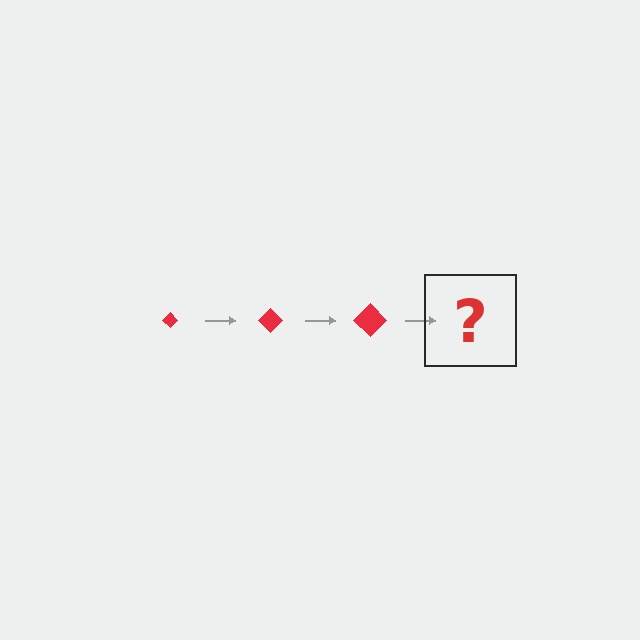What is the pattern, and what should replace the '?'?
The pattern is that the diamond gets progressively larger each step. The '?' should be a red diamond, larger than the previous one.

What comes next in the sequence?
The next element should be a red diamond, larger than the previous one.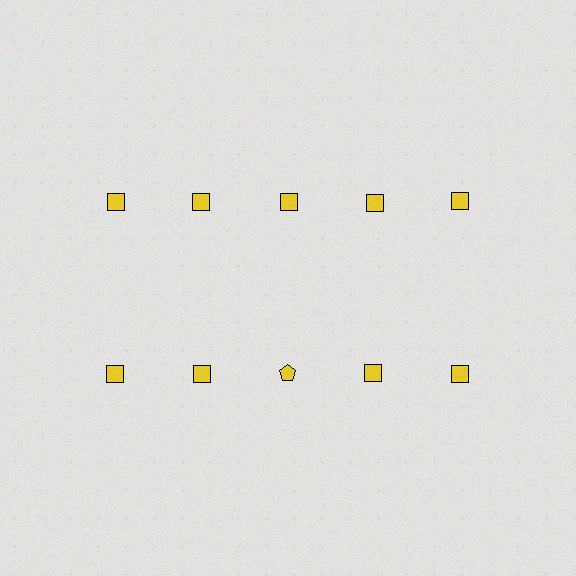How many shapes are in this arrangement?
There are 10 shapes arranged in a grid pattern.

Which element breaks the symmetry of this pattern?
The yellow pentagon in the second row, center column breaks the symmetry. All other shapes are yellow squares.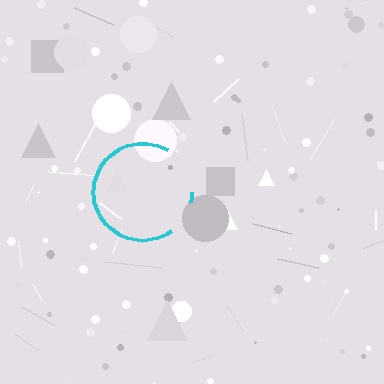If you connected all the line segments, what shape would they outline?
They would outline a circle.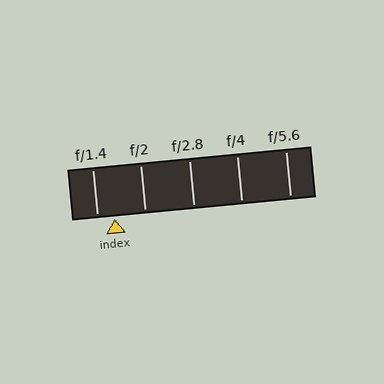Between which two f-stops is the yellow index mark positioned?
The index mark is between f/1.4 and f/2.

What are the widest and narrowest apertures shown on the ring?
The widest aperture shown is f/1.4 and the narrowest is f/5.6.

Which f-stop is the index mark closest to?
The index mark is closest to f/1.4.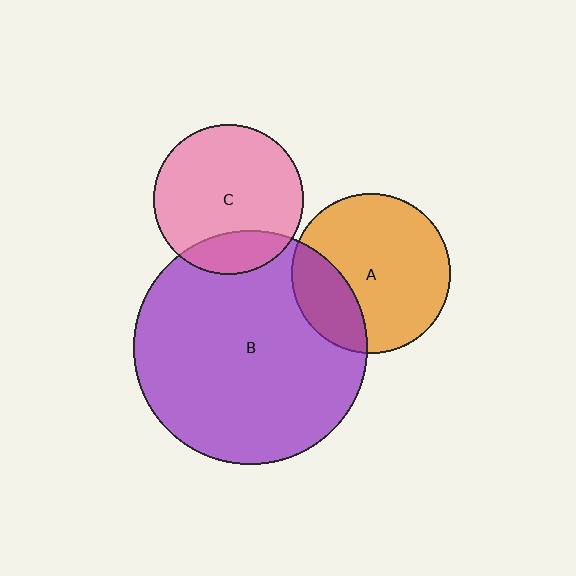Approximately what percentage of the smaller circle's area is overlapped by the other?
Approximately 25%.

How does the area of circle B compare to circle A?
Approximately 2.2 times.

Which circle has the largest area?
Circle B (purple).